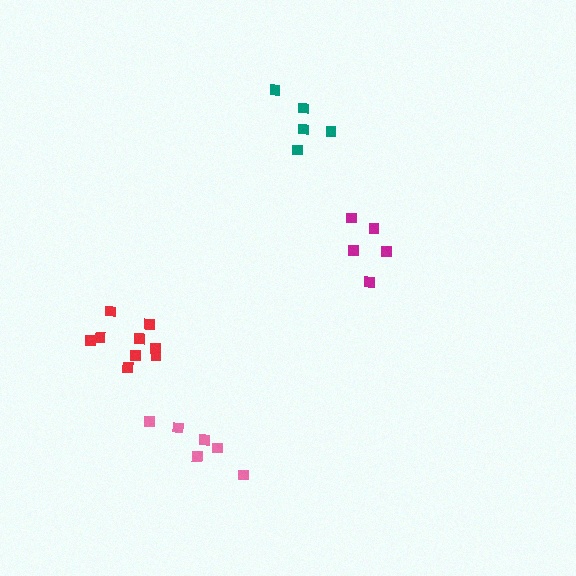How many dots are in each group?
Group 1: 6 dots, Group 2: 5 dots, Group 3: 9 dots, Group 4: 5 dots (25 total).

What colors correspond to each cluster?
The clusters are colored: pink, magenta, red, teal.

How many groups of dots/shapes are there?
There are 4 groups.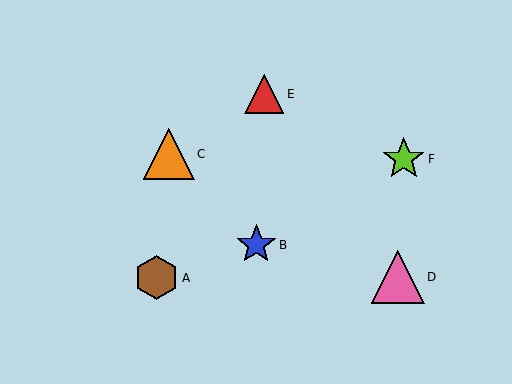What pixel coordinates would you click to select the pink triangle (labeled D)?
Click at (398, 277) to select the pink triangle D.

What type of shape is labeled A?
Shape A is a brown hexagon.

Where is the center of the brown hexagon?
The center of the brown hexagon is at (157, 278).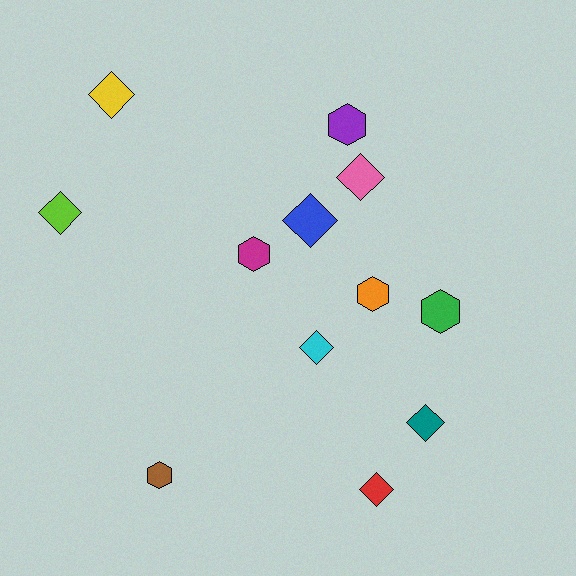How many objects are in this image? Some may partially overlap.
There are 12 objects.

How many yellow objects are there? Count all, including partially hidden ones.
There is 1 yellow object.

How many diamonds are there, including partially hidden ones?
There are 7 diamonds.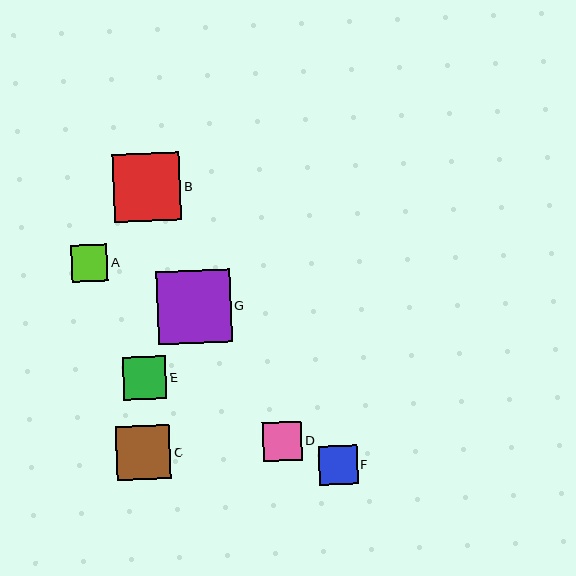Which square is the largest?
Square G is the largest with a size of approximately 74 pixels.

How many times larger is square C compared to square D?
Square C is approximately 1.4 times the size of square D.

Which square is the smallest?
Square A is the smallest with a size of approximately 37 pixels.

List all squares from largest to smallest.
From largest to smallest: G, B, C, E, D, F, A.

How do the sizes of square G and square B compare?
Square G and square B are approximately the same size.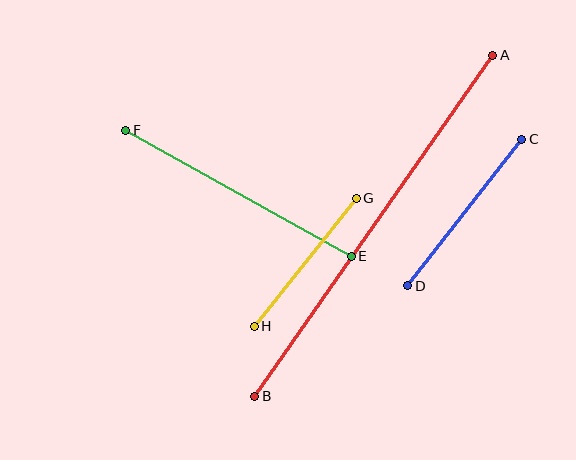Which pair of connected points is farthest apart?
Points A and B are farthest apart.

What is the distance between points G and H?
The distance is approximately 164 pixels.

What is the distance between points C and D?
The distance is approximately 186 pixels.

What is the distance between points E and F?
The distance is approximately 258 pixels.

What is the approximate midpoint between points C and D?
The midpoint is at approximately (465, 212) pixels.